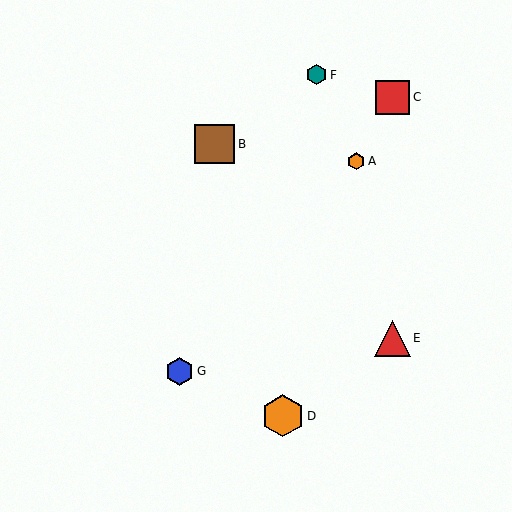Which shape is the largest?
The orange hexagon (labeled D) is the largest.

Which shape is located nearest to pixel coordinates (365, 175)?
The orange hexagon (labeled A) at (356, 161) is nearest to that location.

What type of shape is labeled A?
Shape A is an orange hexagon.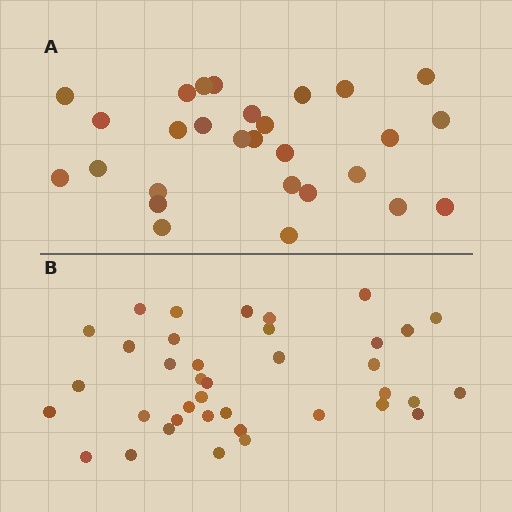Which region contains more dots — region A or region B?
Region B (the bottom region) has more dots.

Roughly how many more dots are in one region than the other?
Region B has roughly 10 or so more dots than region A.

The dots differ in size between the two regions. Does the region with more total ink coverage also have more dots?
No. Region A has more total ink coverage because its dots are larger, but region B actually contains more individual dots. Total area can be misleading — the number of items is what matters here.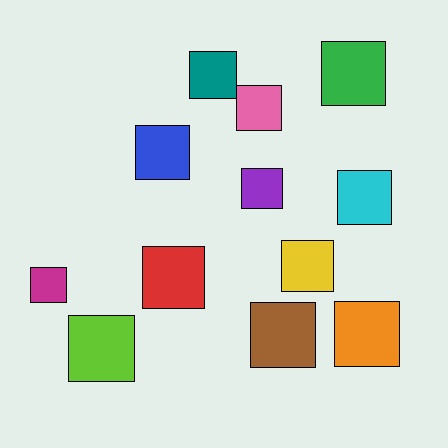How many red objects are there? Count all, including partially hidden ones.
There is 1 red object.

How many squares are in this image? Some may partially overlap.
There are 12 squares.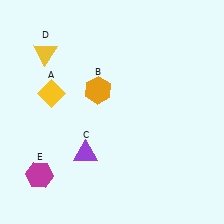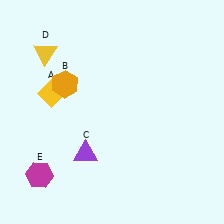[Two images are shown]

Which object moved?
The orange hexagon (B) moved left.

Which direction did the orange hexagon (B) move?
The orange hexagon (B) moved left.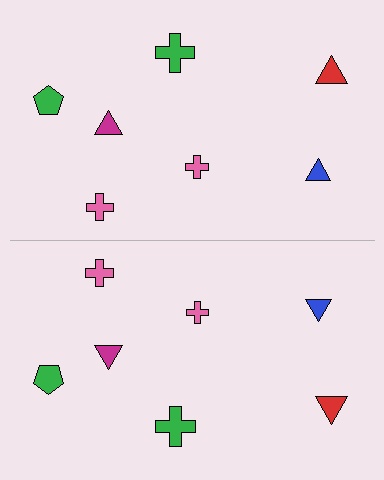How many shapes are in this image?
There are 14 shapes in this image.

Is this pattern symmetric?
Yes, this pattern has bilateral (reflection) symmetry.